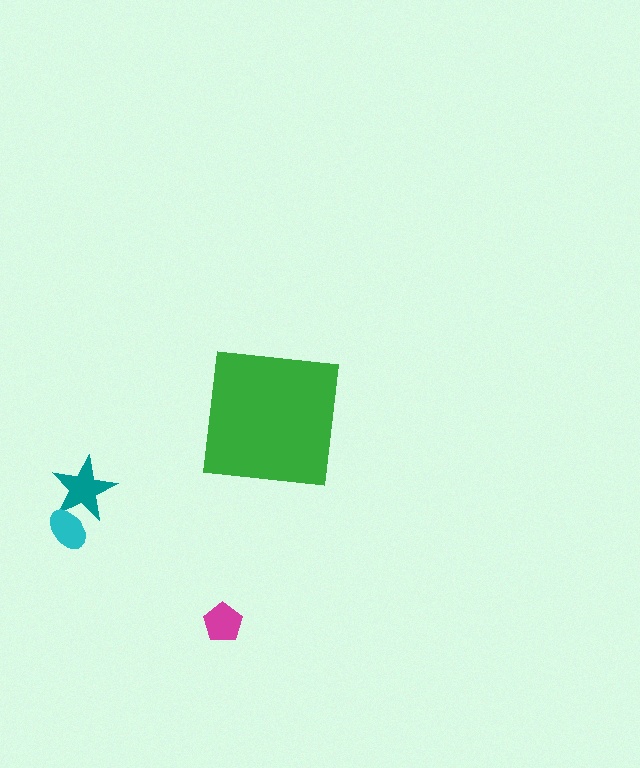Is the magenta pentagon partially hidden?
No, the magenta pentagon is fully visible.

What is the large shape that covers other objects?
A green square.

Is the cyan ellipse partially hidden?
No, the cyan ellipse is fully visible.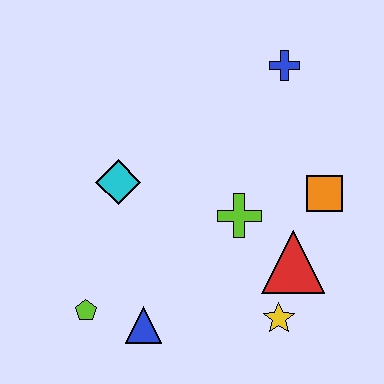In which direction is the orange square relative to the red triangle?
The orange square is above the red triangle.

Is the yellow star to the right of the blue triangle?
Yes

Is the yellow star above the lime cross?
No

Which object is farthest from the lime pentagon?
The blue cross is farthest from the lime pentagon.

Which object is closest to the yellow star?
The red triangle is closest to the yellow star.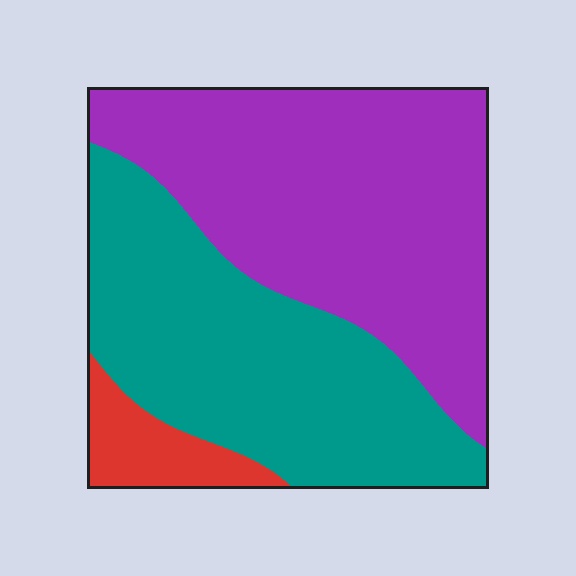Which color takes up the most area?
Purple, at roughly 50%.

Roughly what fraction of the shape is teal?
Teal takes up about two fifths (2/5) of the shape.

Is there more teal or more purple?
Purple.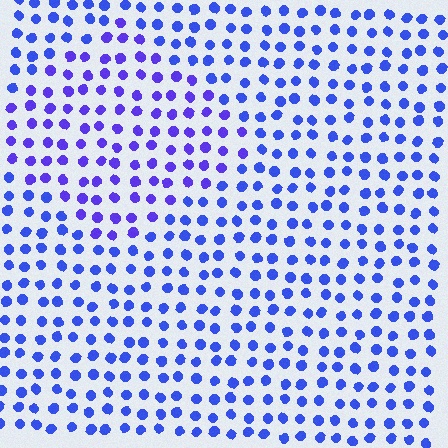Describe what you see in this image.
The image is filled with small blue elements in a uniform arrangement. A diamond-shaped region is visible where the elements are tinted to a slightly different hue, forming a subtle color boundary.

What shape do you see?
I see a diamond.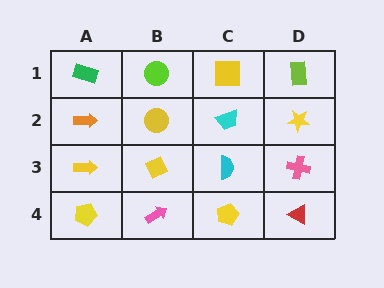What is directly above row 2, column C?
A yellow square.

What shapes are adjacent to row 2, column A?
A green rectangle (row 1, column A), a yellow arrow (row 3, column A), a yellow circle (row 2, column B).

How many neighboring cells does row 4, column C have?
3.